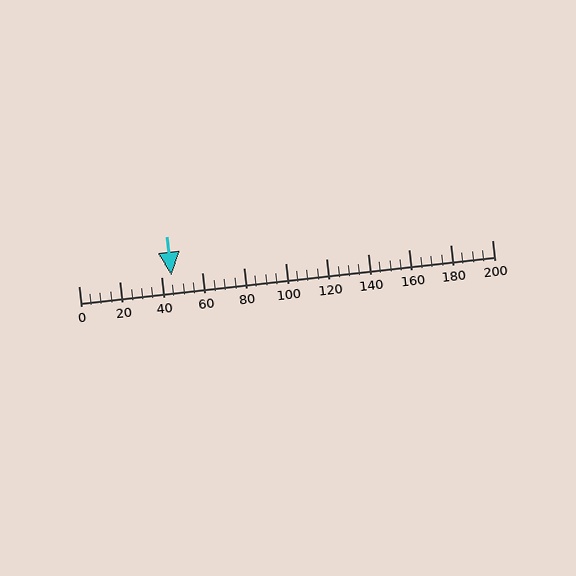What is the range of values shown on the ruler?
The ruler shows values from 0 to 200.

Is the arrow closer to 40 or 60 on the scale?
The arrow is closer to 40.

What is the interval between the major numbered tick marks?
The major tick marks are spaced 20 units apart.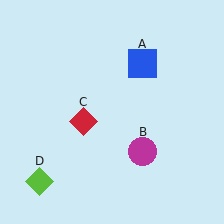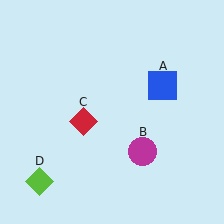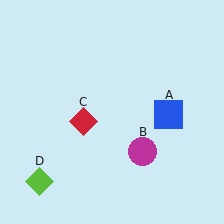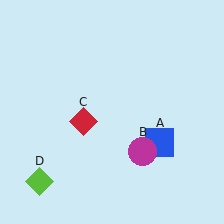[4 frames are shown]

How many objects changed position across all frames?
1 object changed position: blue square (object A).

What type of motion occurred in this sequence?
The blue square (object A) rotated clockwise around the center of the scene.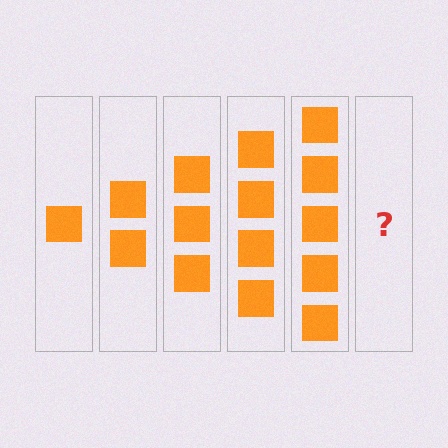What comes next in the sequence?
The next element should be 6 squares.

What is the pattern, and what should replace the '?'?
The pattern is that each step adds one more square. The '?' should be 6 squares.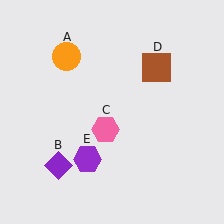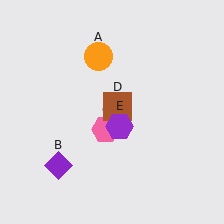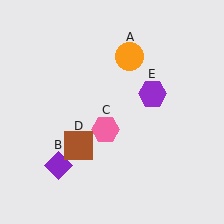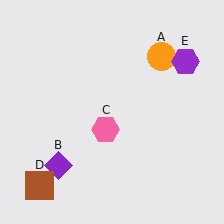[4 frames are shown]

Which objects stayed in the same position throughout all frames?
Purple diamond (object B) and pink hexagon (object C) remained stationary.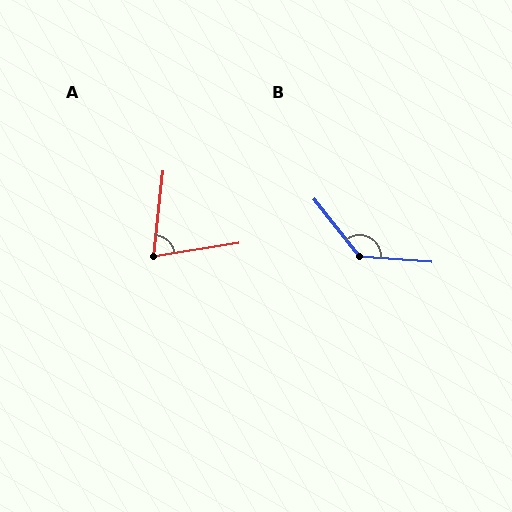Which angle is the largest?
B, at approximately 133 degrees.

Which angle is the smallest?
A, at approximately 75 degrees.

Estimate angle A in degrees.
Approximately 75 degrees.